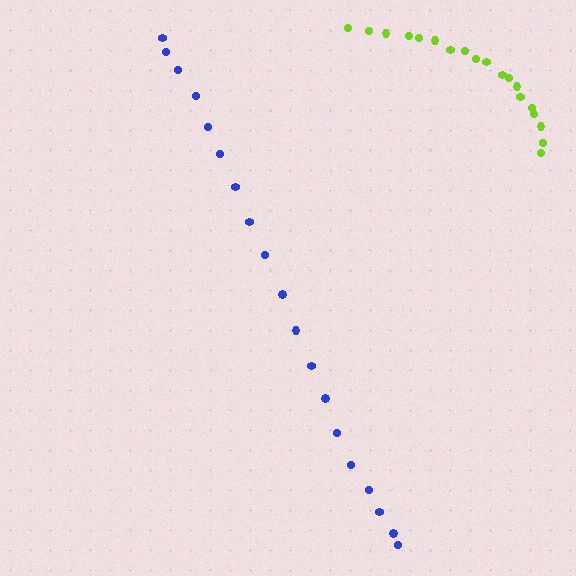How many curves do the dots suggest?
There are 2 distinct paths.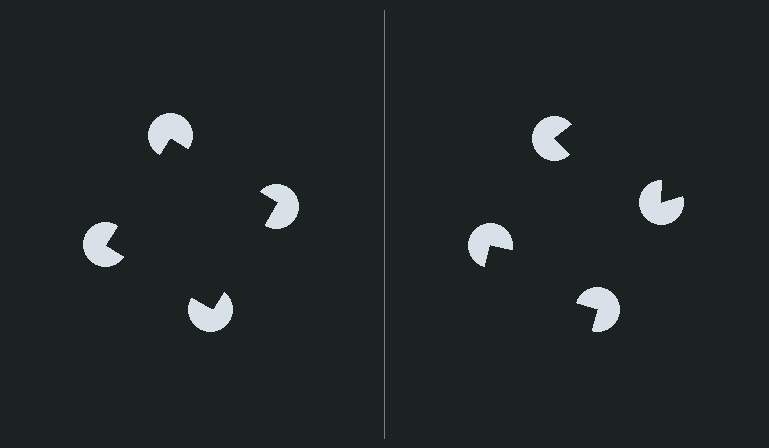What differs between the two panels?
The pac-man discs are positioned identically on both sides; only the wedge orientations differ. On the left they align to a square; on the right they are misaligned.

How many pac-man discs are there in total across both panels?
8 — 4 on each side.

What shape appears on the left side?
An illusory square.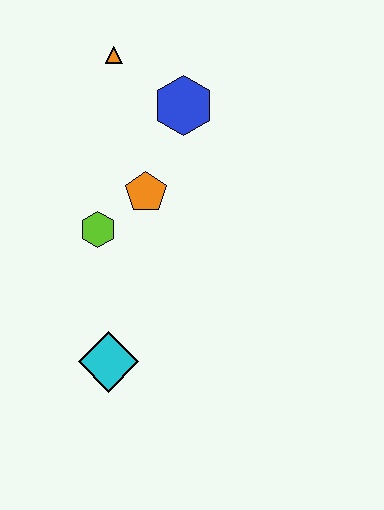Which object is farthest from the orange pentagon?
The cyan diamond is farthest from the orange pentagon.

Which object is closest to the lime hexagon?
The orange pentagon is closest to the lime hexagon.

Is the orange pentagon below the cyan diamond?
No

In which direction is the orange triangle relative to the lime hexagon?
The orange triangle is above the lime hexagon.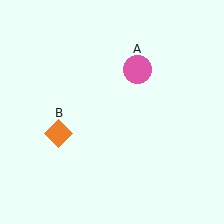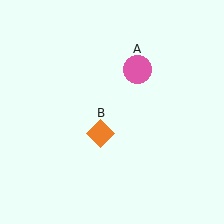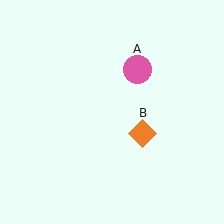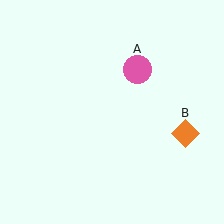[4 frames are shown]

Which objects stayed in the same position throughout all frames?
Pink circle (object A) remained stationary.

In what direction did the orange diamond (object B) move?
The orange diamond (object B) moved right.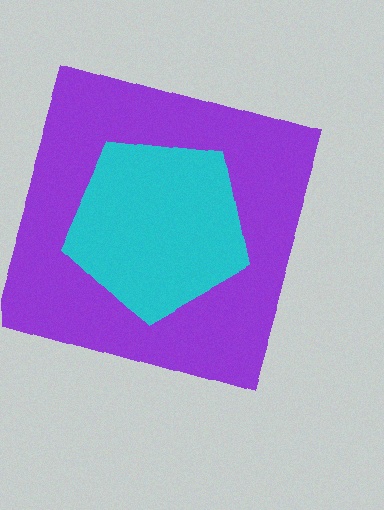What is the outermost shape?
The purple square.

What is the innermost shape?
The cyan pentagon.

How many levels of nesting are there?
2.